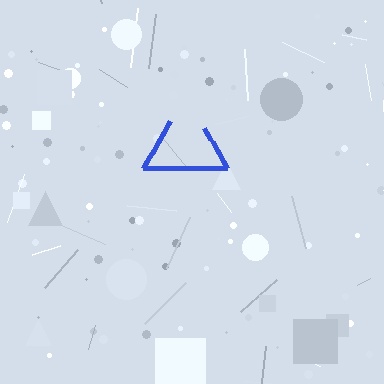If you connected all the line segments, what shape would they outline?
They would outline a triangle.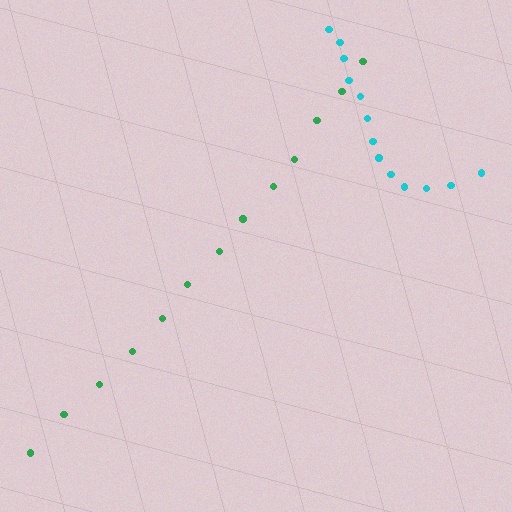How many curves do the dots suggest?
There are 2 distinct paths.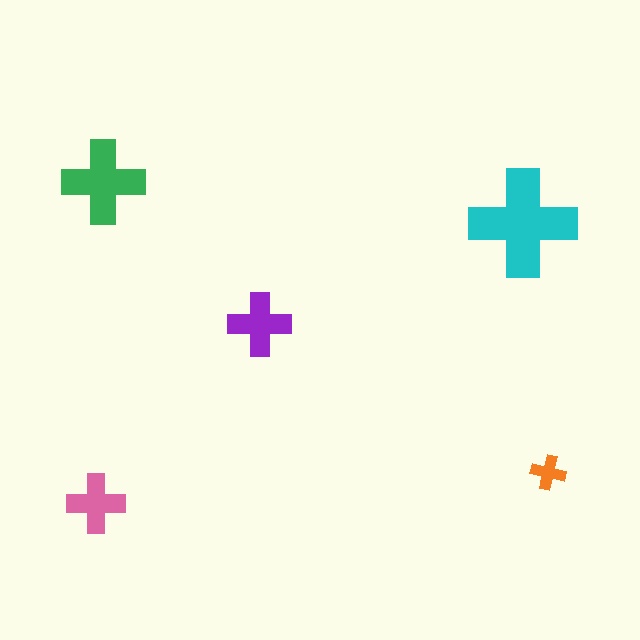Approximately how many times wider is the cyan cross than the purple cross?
About 1.5 times wider.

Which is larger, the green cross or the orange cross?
The green one.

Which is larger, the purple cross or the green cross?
The green one.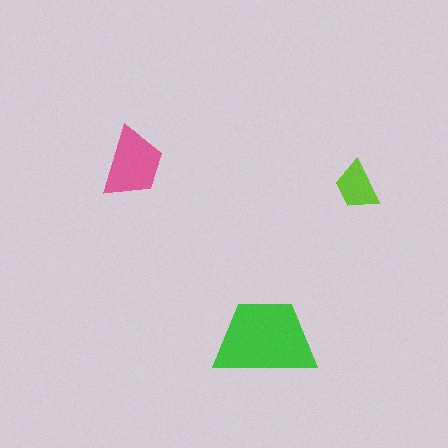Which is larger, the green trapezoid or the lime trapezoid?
The green one.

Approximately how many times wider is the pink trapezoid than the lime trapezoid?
About 1.5 times wider.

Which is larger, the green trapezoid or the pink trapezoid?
The green one.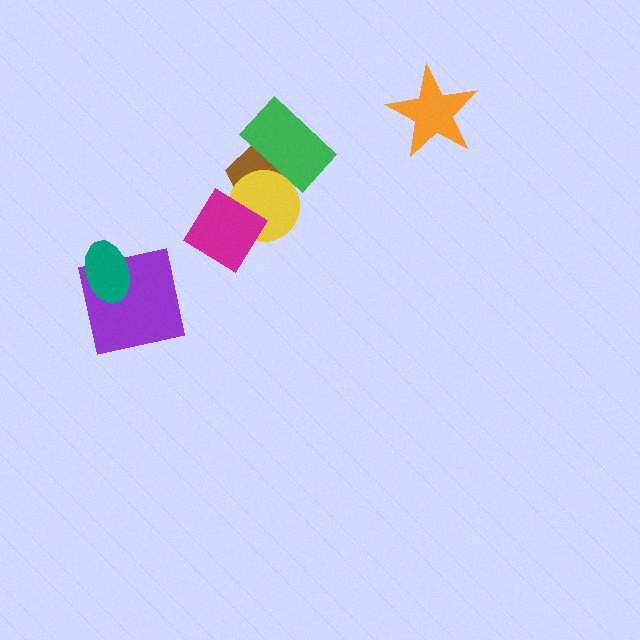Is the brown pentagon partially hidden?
Yes, it is partially covered by another shape.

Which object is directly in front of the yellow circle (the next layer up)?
The magenta diamond is directly in front of the yellow circle.